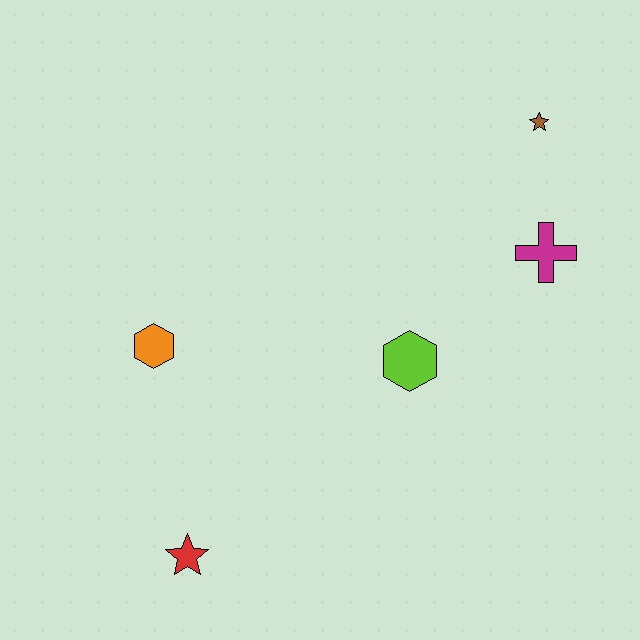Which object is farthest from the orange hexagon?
The brown star is farthest from the orange hexagon.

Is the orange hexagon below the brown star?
Yes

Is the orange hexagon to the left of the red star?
Yes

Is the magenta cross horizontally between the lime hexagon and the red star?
No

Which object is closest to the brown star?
The magenta cross is closest to the brown star.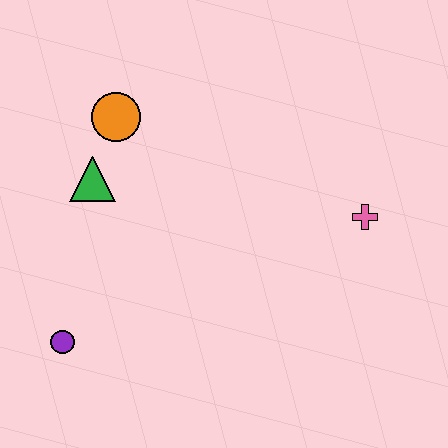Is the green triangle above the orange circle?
No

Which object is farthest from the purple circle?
The pink cross is farthest from the purple circle.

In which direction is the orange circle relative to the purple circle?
The orange circle is above the purple circle.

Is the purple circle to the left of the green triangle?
Yes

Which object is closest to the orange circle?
The green triangle is closest to the orange circle.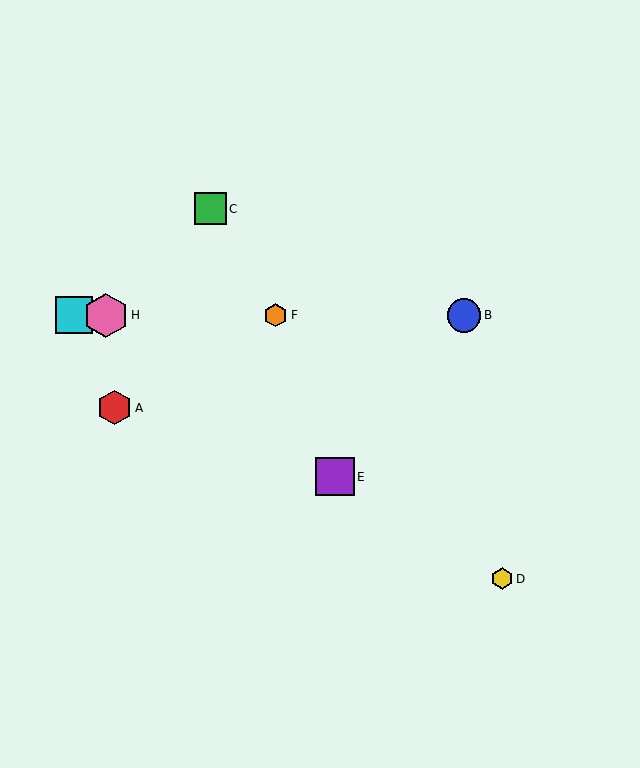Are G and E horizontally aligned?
No, G is at y≈315 and E is at y≈477.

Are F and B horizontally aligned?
Yes, both are at y≈315.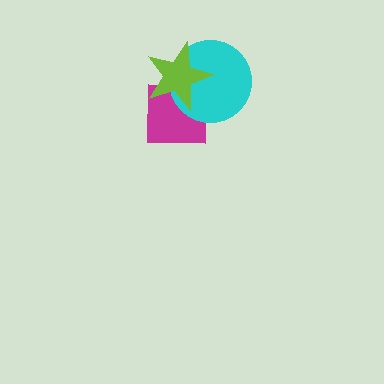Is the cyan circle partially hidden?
Yes, it is partially covered by another shape.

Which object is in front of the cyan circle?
The lime star is in front of the cyan circle.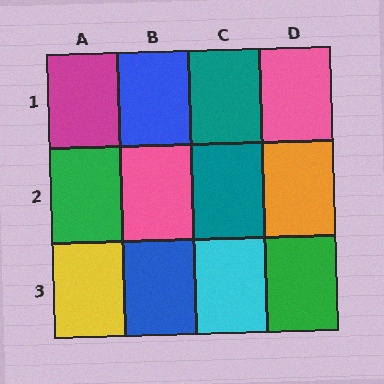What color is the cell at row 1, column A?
Magenta.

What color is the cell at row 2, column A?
Green.